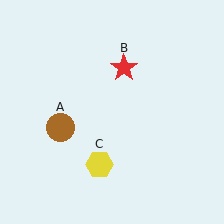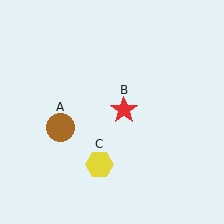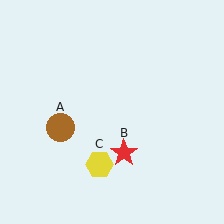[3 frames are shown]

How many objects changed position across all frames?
1 object changed position: red star (object B).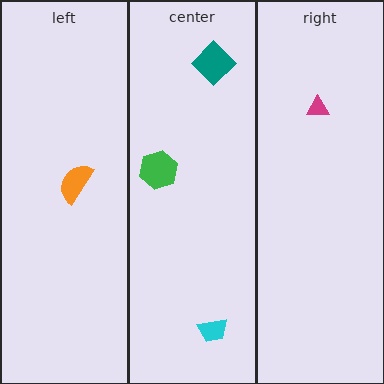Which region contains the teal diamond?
The center region.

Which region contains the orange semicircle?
The left region.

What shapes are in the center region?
The green hexagon, the cyan trapezoid, the teal diamond.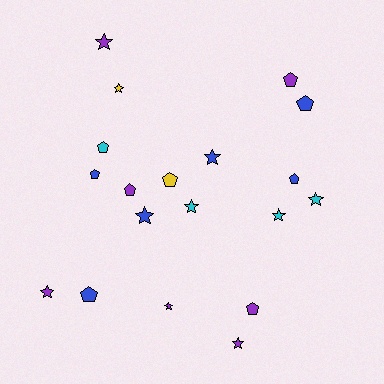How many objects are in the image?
There are 19 objects.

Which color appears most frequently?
Purple, with 7 objects.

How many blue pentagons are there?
There are 4 blue pentagons.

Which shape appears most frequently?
Star, with 10 objects.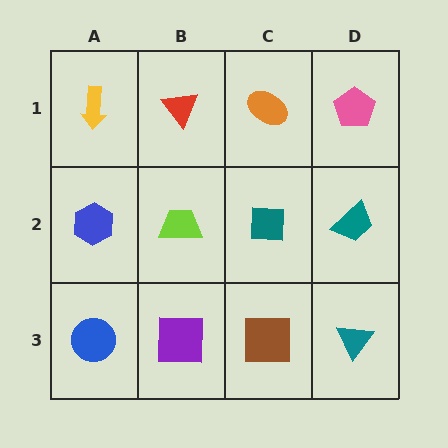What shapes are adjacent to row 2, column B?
A red triangle (row 1, column B), a purple square (row 3, column B), a blue hexagon (row 2, column A), a teal square (row 2, column C).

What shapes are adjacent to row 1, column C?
A teal square (row 2, column C), a red triangle (row 1, column B), a pink pentagon (row 1, column D).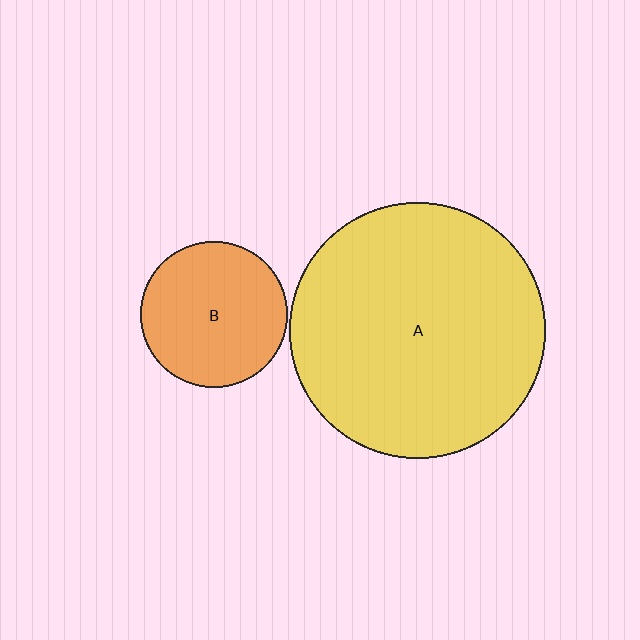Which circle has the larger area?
Circle A (yellow).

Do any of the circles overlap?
No, none of the circles overlap.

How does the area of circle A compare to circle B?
Approximately 3.1 times.